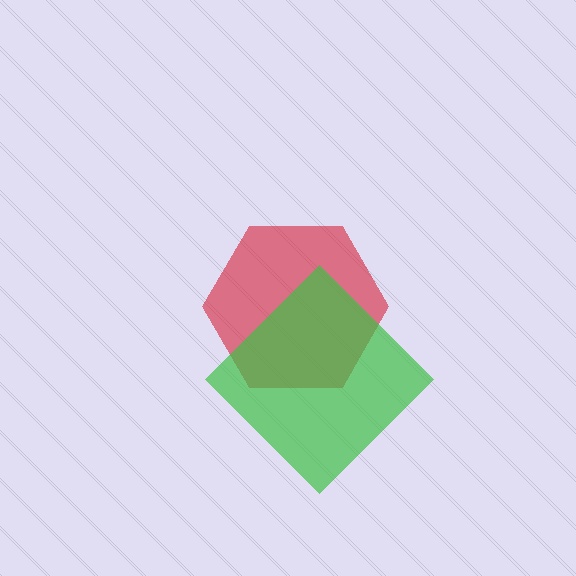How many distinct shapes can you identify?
There are 2 distinct shapes: a red hexagon, a green diamond.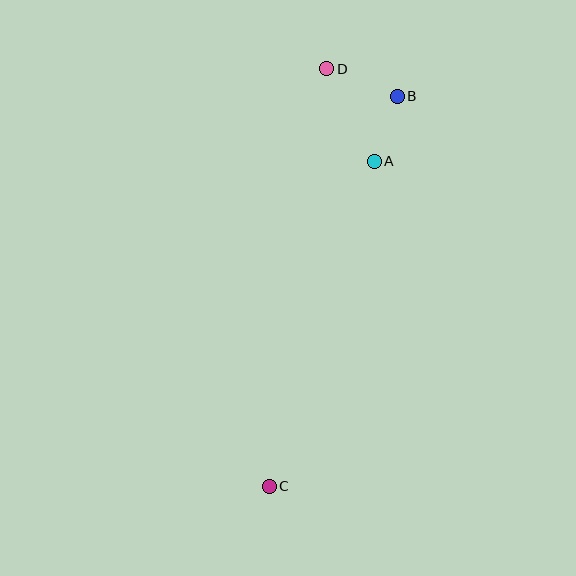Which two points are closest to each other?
Points A and B are closest to each other.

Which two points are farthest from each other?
Points C and D are farthest from each other.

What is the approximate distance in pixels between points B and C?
The distance between B and C is approximately 411 pixels.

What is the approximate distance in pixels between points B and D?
The distance between B and D is approximately 75 pixels.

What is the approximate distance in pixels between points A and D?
The distance between A and D is approximately 104 pixels.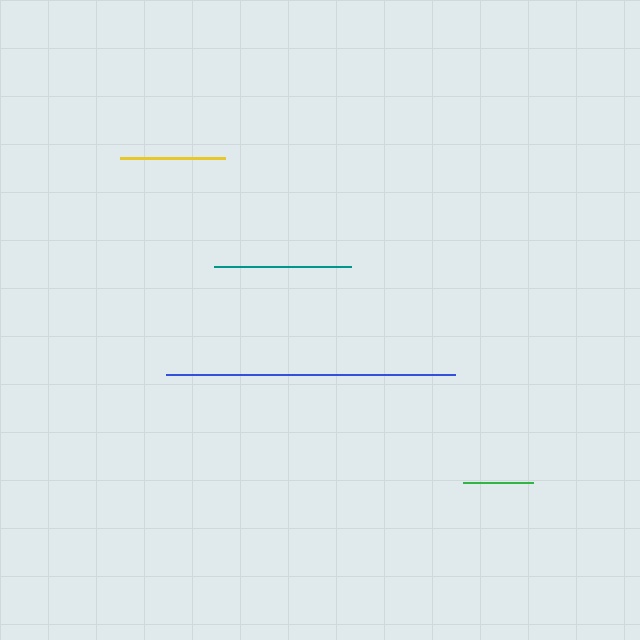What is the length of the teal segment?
The teal segment is approximately 137 pixels long.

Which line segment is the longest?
The blue line is the longest at approximately 289 pixels.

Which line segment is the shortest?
The green line is the shortest at approximately 70 pixels.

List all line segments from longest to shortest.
From longest to shortest: blue, teal, yellow, green.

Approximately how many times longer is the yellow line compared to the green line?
The yellow line is approximately 1.5 times the length of the green line.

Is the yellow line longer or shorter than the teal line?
The teal line is longer than the yellow line.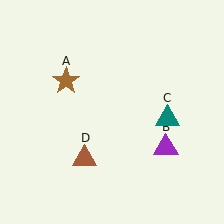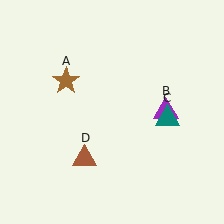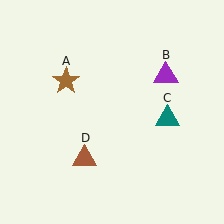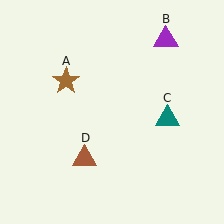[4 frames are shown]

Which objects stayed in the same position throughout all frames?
Brown star (object A) and teal triangle (object C) and brown triangle (object D) remained stationary.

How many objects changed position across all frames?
1 object changed position: purple triangle (object B).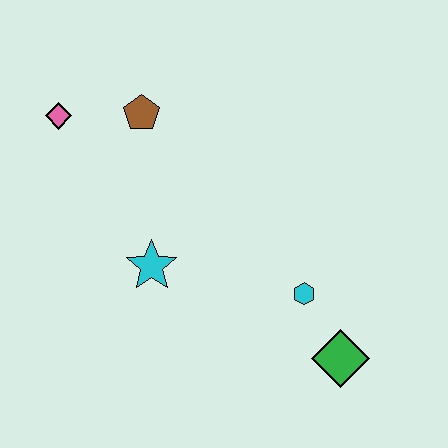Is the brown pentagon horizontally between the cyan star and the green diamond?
No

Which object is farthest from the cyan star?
The green diamond is farthest from the cyan star.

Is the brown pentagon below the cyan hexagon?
No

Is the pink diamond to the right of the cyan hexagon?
No